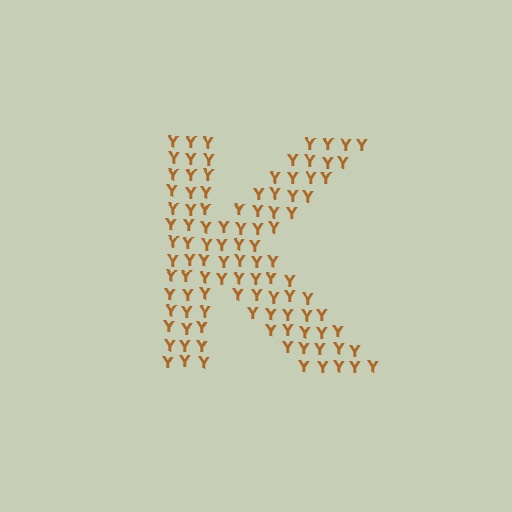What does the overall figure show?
The overall figure shows the letter K.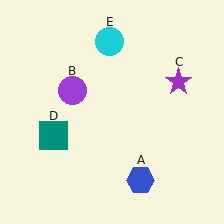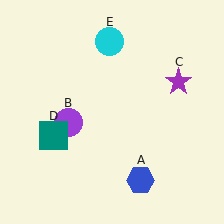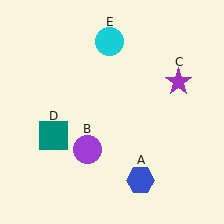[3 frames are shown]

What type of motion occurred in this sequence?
The purple circle (object B) rotated counterclockwise around the center of the scene.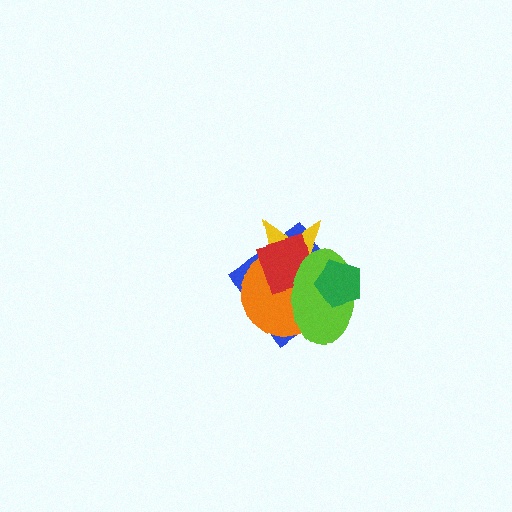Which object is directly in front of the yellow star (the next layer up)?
The orange circle is directly in front of the yellow star.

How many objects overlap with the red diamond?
4 objects overlap with the red diamond.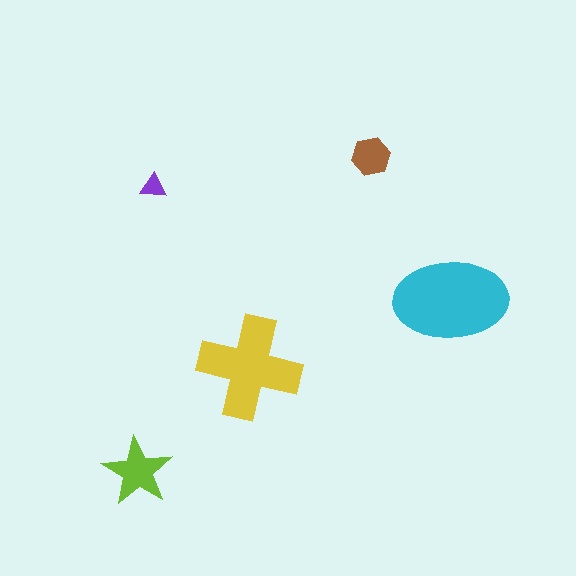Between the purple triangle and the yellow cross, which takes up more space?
The yellow cross.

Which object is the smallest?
The purple triangle.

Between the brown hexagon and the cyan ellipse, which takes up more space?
The cyan ellipse.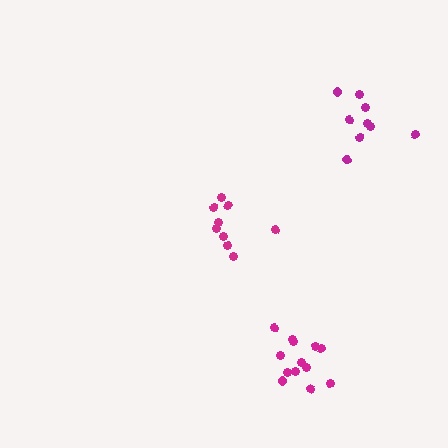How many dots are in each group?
Group 1: 9 dots, Group 2: 13 dots, Group 3: 9 dots (31 total).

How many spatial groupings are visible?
There are 3 spatial groupings.